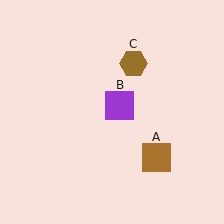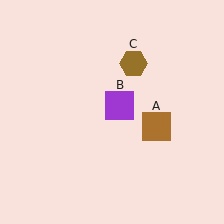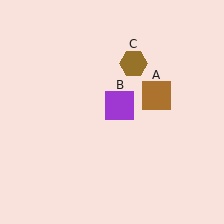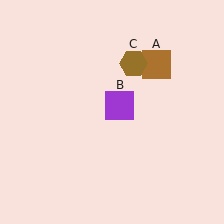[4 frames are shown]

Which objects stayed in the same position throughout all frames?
Purple square (object B) and brown hexagon (object C) remained stationary.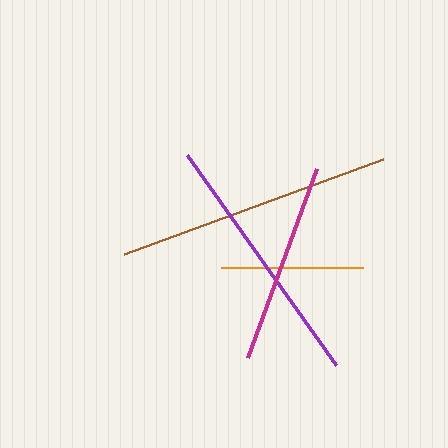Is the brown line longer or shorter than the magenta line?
The brown line is longer than the magenta line.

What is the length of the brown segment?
The brown segment is approximately 276 pixels long.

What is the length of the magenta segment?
The magenta segment is approximately 201 pixels long.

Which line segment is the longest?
The brown line is the longest at approximately 276 pixels.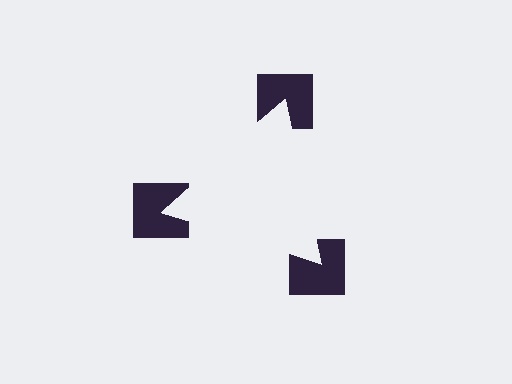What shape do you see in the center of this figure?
An illusory triangle — its edges are inferred from the aligned wedge cuts in the notched squares, not physically drawn.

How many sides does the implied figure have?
3 sides.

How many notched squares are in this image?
There are 3 — one at each vertex of the illusory triangle.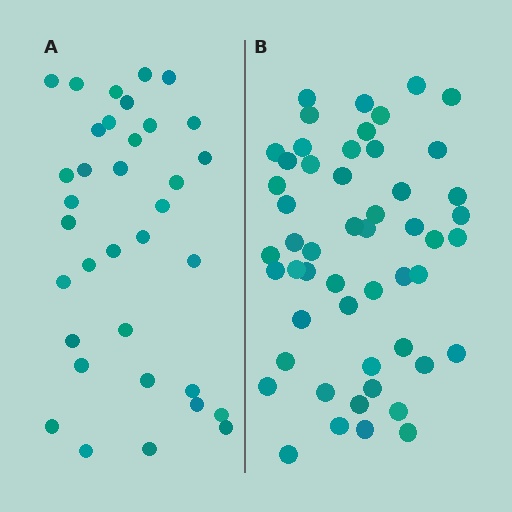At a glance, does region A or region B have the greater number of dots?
Region B (the right region) has more dots.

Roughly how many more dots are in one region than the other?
Region B has approximately 15 more dots than region A.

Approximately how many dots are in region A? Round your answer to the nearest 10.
About 40 dots. (The exact count is 35, which rounds to 40.)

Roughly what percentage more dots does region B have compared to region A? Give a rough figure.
About 50% more.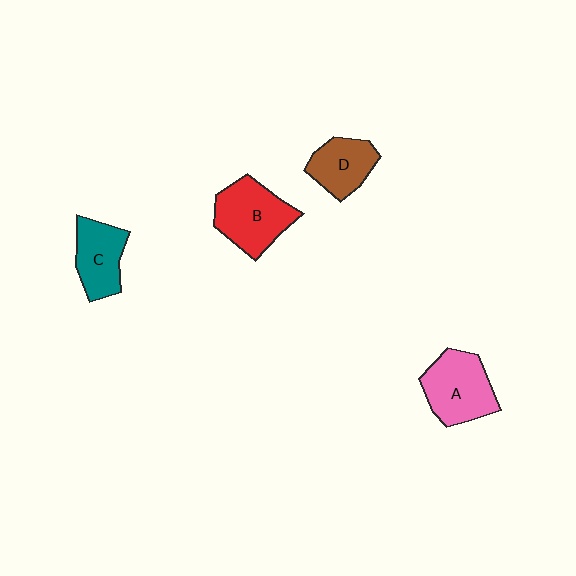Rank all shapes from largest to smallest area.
From largest to smallest: B (red), A (pink), C (teal), D (brown).